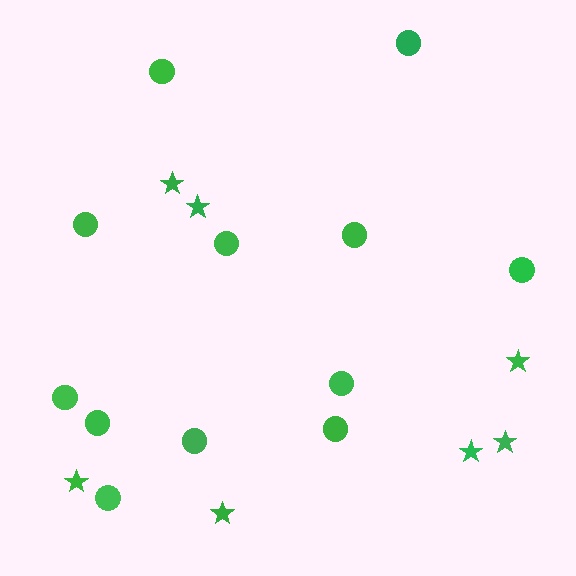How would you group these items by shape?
There are 2 groups: one group of circles (12) and one group of stars (7).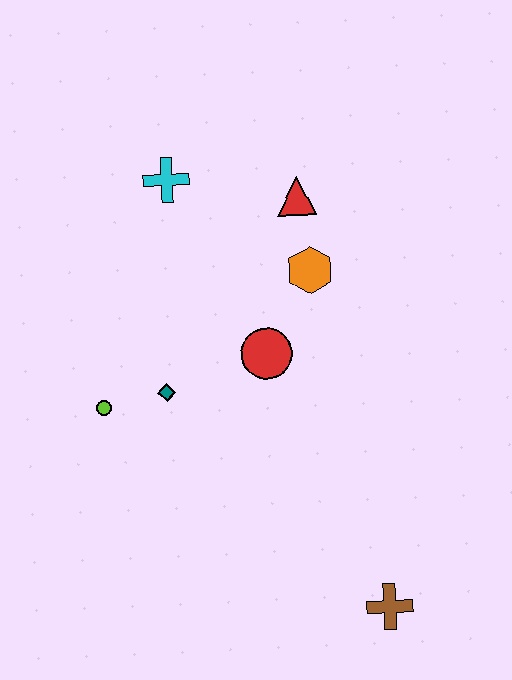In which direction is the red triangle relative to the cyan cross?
The red triangle is to the right of the cyan cross.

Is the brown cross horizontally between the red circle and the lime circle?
No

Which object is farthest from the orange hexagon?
The brown cross is farthest from the orange hexagon.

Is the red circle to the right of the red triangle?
No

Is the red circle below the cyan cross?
Yes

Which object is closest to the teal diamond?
The lime circle is closest to the teal diamond.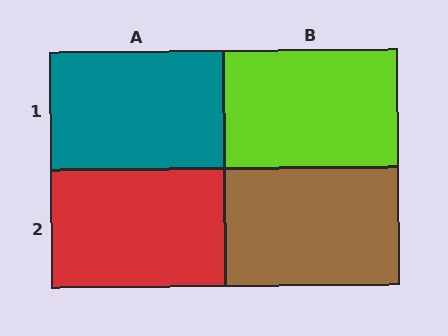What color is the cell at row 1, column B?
Lime.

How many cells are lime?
1 cell is lime.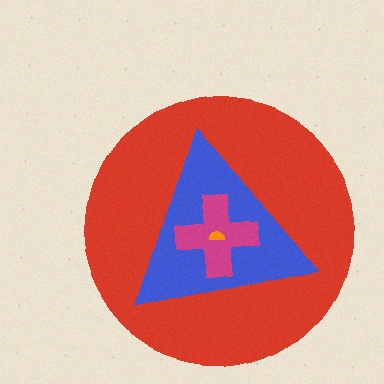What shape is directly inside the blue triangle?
The magenta cross.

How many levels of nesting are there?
4.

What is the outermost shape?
The red circle.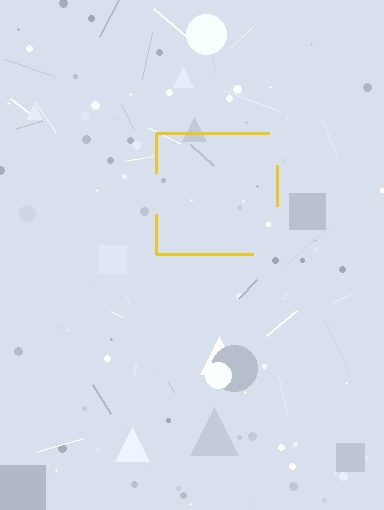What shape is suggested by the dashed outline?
The dashed outline suggests a square.